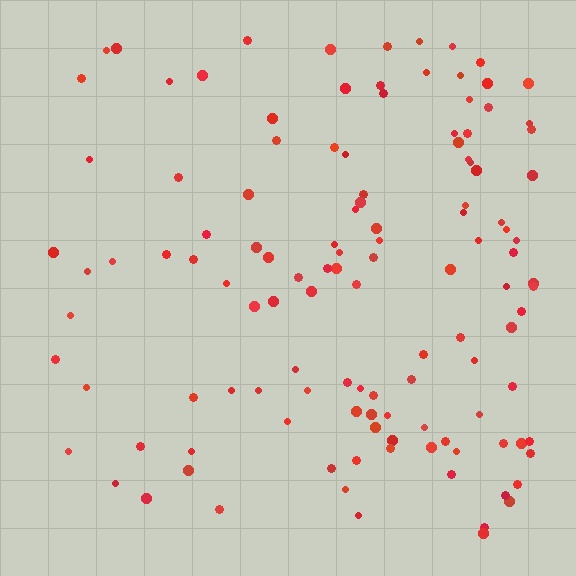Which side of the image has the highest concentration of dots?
The right.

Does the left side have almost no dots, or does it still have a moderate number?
Still a moderate number, just noticeably fewer than the right.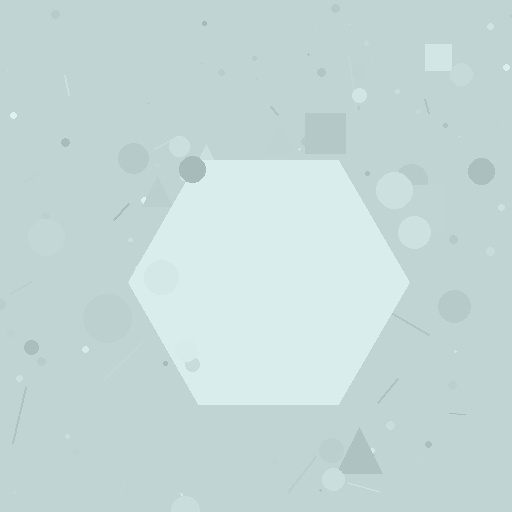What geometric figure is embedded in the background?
A hexagon is embedded in the background.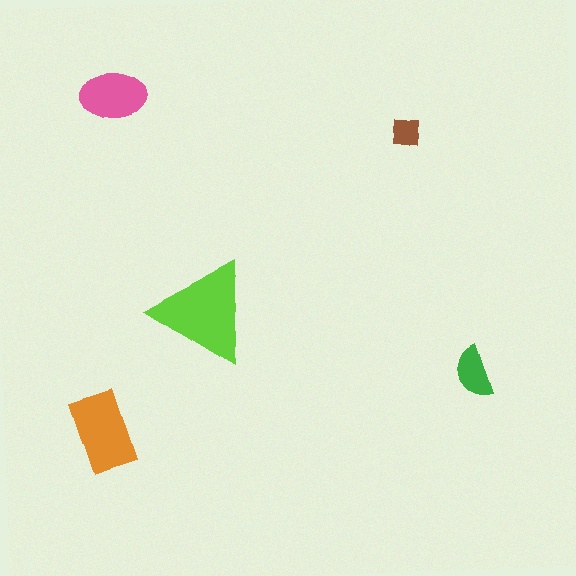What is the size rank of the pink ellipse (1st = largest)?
3rd.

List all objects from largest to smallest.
The lime triangle, the orange rectangle, the pink ellipse, the green semicircle, the brown square.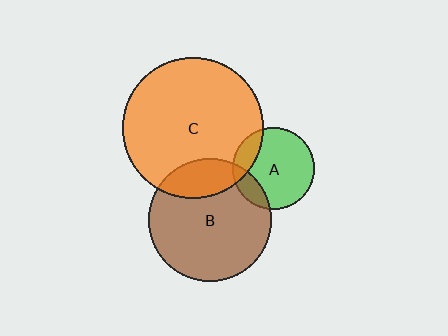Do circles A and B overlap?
Yes.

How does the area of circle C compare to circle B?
Approximately 1.3 times.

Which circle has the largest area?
Circle C (orange).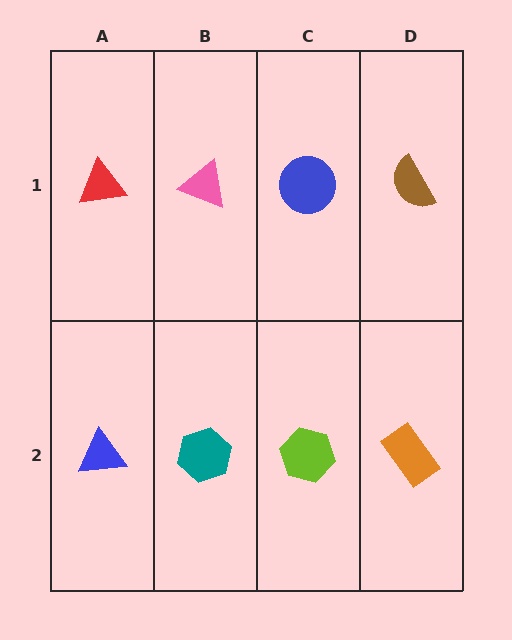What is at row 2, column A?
A blue triangle.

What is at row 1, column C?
A blue circle.